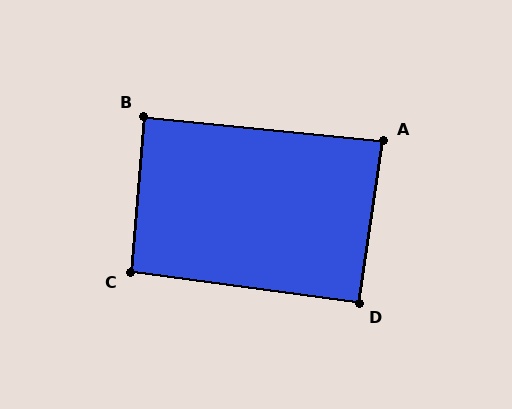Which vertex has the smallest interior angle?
A, at approximately 87 degrees.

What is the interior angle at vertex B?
Approximately 89 degrees (approximately right).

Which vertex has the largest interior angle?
C, at approximately 93 degrees.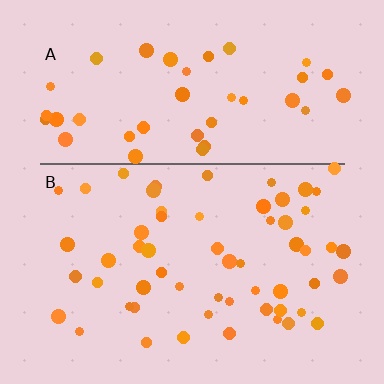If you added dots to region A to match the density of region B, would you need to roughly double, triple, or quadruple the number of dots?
Approximately double.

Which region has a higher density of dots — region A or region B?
B (the bottom).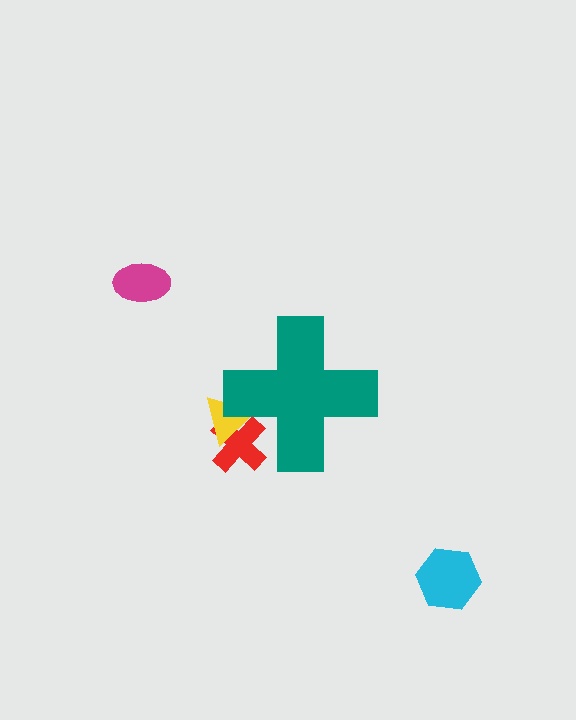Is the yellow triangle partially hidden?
Yes, the yellow triangle is partially hidden behind the teal cross.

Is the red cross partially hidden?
Yes, the red cross is partially hidden behind the teal cross.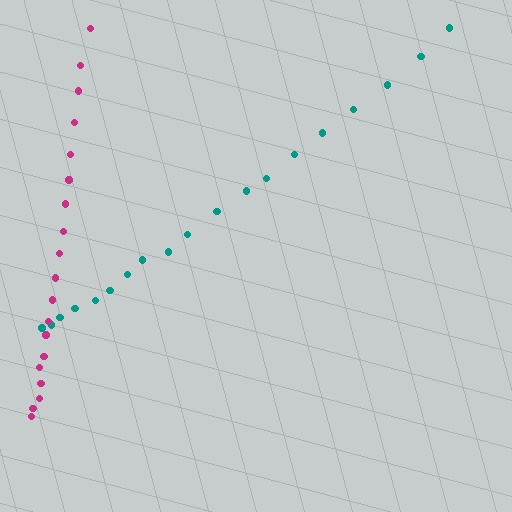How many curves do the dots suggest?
There are 2 distinct paths.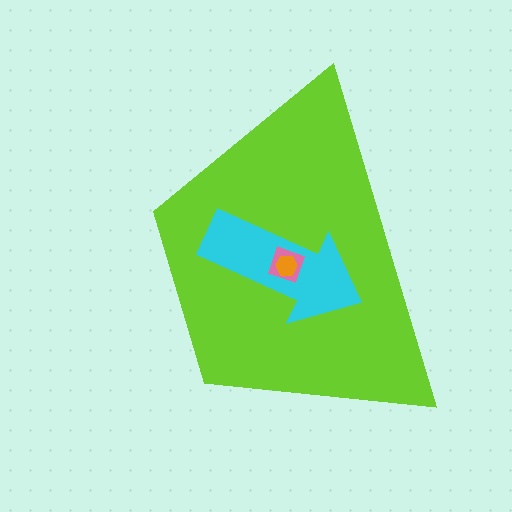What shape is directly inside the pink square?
The orange hexagon.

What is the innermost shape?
The orange hexagon.